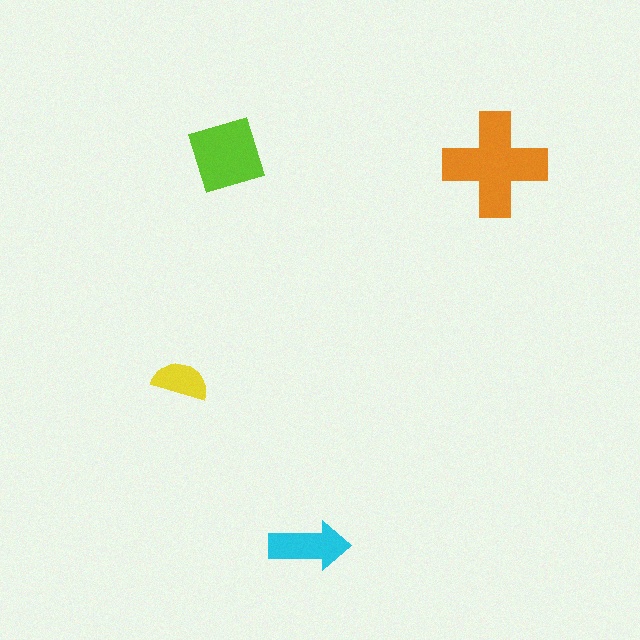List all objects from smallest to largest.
The yellow semicircle, the cyan arrow, the lime diamond, the orange cross.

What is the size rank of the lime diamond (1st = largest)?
2nd.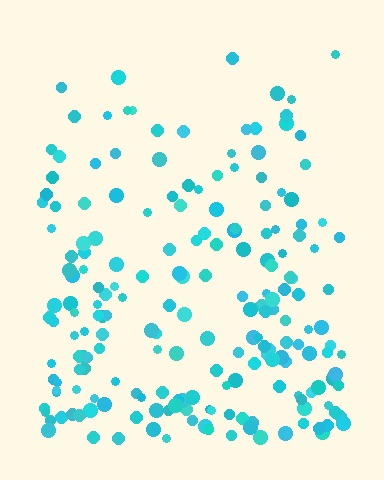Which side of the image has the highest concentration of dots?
The bottom.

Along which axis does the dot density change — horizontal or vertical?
Vertical.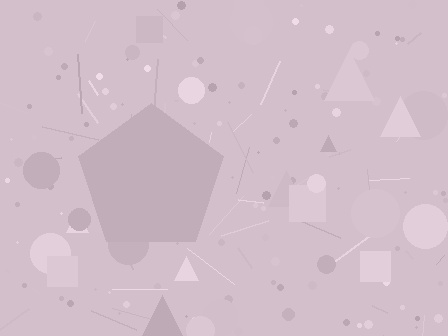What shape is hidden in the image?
A pentagon is hidden in the image.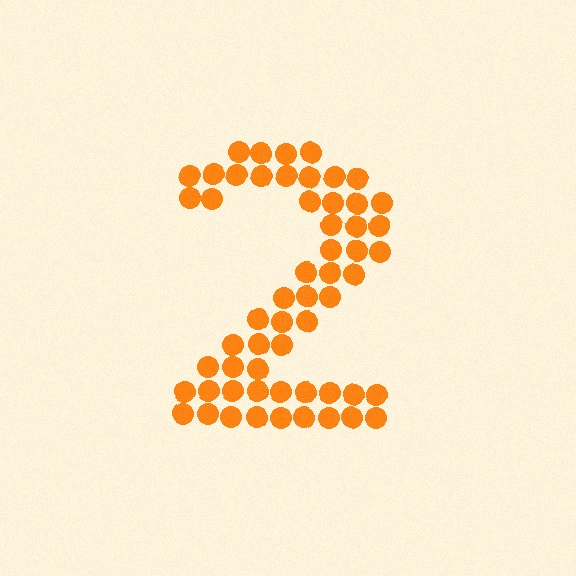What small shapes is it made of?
It is made of small circles.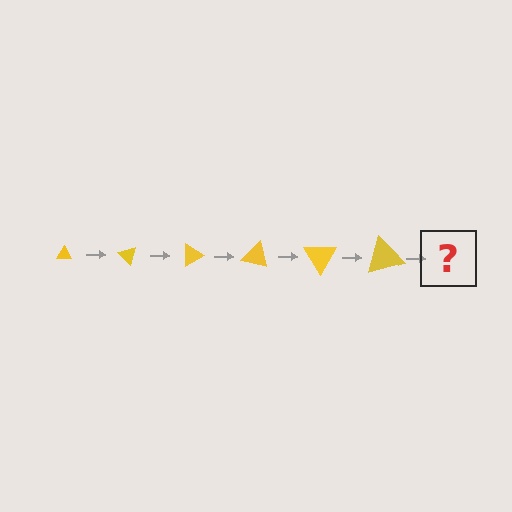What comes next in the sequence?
The next element should be a triangle, larger than the previous one and rotated 270 degrees from the start.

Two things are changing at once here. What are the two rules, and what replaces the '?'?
The two rules are that the triangle grows larger each step and it rotates 45 degrees each step. The '?' should be a triangle, larger than the previous one and rotated 270 degrees from the start.